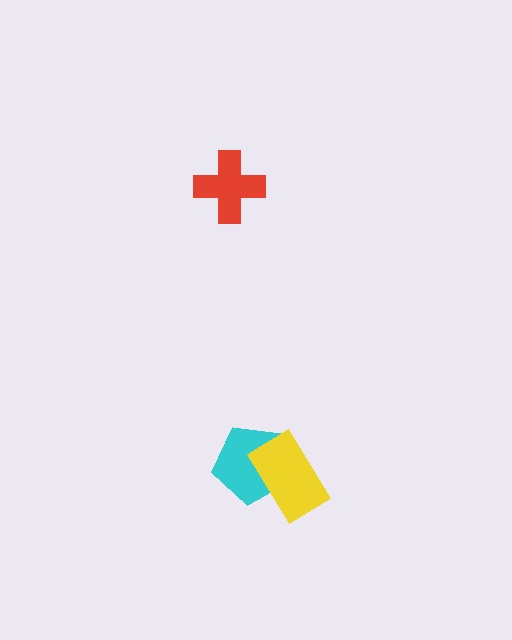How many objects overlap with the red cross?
0 objects overlap with the red cross.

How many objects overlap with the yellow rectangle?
1 object overlaps with the yellow rectangle.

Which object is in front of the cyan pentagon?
The yellow rectangle is in front of the cyan pentagon.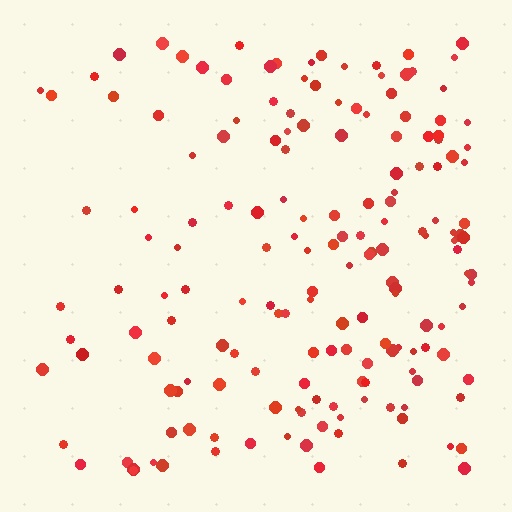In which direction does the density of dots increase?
From left to right, with the right side densest.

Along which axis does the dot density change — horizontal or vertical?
Horizontal.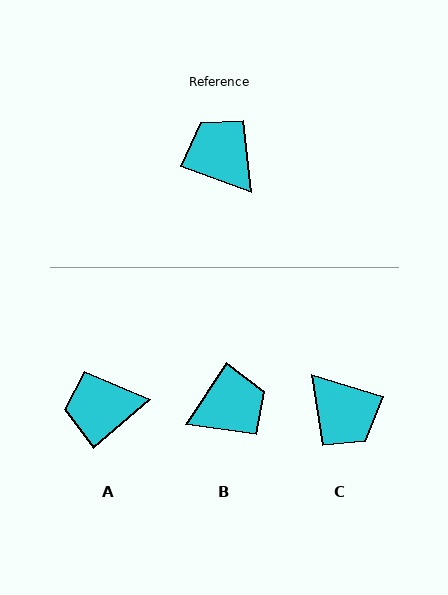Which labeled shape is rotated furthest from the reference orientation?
C, about 178 degrees away.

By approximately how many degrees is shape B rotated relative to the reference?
Approximately 104 degrees clockwise.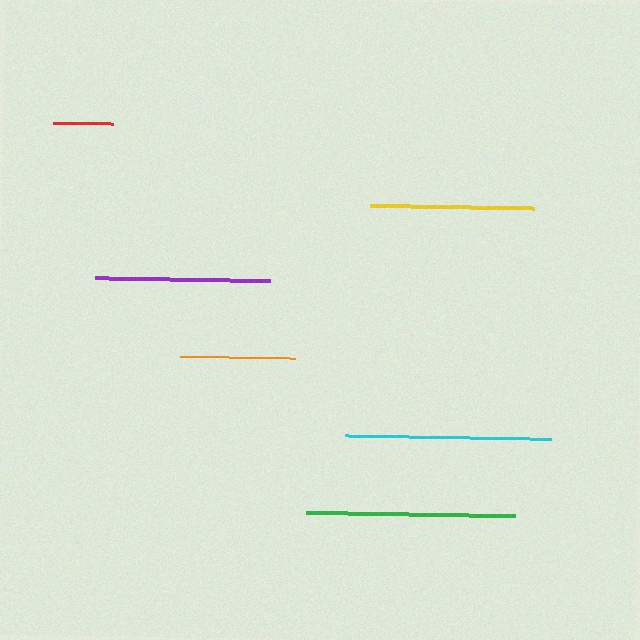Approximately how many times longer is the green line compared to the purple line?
The green line is approximately 1.2 times the length of the purple line.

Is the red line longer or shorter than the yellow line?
The yellow line is longer than the red line.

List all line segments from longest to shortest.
From longest to shortest: green, cyan, purple, yellow, orange, red.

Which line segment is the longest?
The green line is the longest at approximately 209 pixels.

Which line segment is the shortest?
The red line is the shortest at approximately 60 pixels.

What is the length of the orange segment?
The orange segment is approximately 114 pixels long.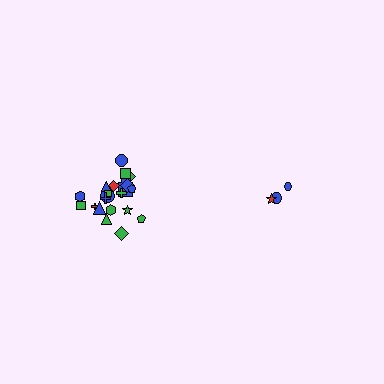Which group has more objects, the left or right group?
The left group.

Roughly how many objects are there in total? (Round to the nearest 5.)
Roughly 25 objects in total.